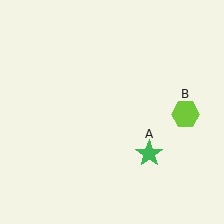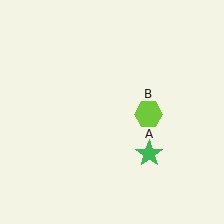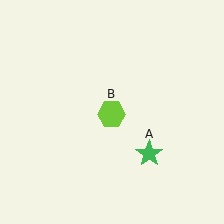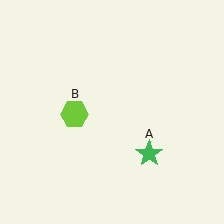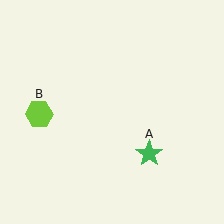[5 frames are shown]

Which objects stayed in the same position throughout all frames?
Green star (object A) remained stationary.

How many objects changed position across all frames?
1 object changed position: lime hexagon (object B).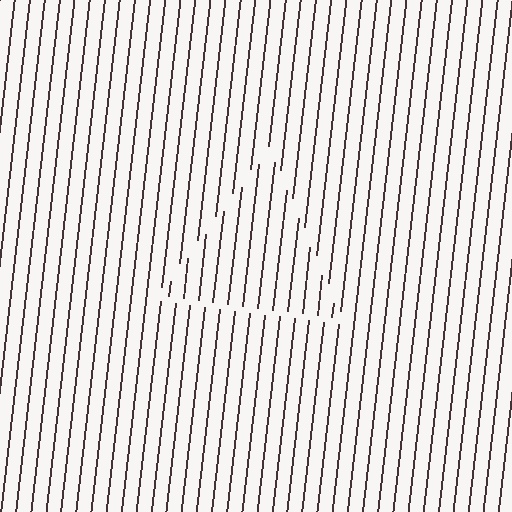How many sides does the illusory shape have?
3 sides — the line-ends trace a triangle.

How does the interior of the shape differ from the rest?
The interior of the shape contains the same grating, shifted by half a period — the contour is defined by the phase discontinuity where line-ends from the inner and outer gratings abut.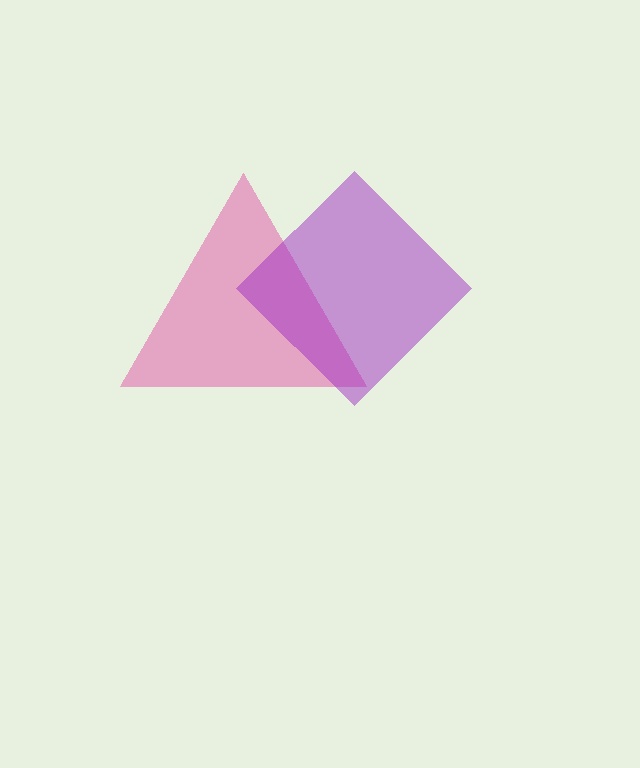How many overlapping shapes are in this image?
There are 2 overlapping shapes in the image.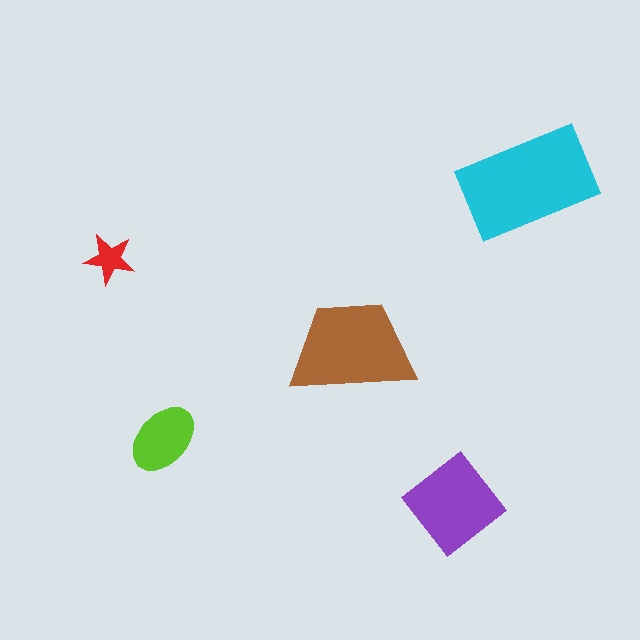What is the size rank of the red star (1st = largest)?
5th.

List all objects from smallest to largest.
The red star, the lime ellipse, the purple diamond, the brown trapezoid, the cyan rectangle.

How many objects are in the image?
There are 5 objects in the image.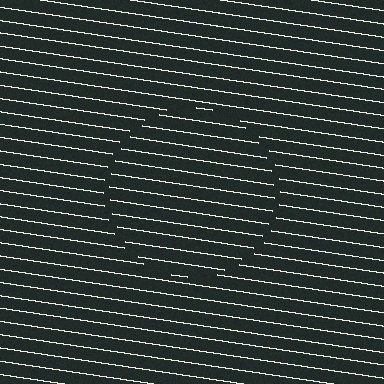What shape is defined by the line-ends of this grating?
An illusory circle. The interior of the shape contains the same grating, shifted by half a period — the contour is defined by the phase discontinuity where line-ends from the inner and outer gratings abut.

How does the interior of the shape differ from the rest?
The interior of the shape contains the same grating, shifted by half a period — the contour is defined by the phase discontinuity where line-ends from the inner and outer gratings abut.